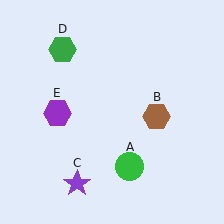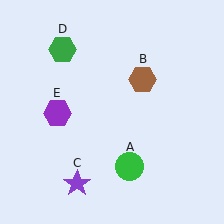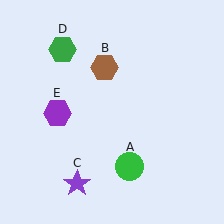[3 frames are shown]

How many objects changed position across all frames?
1 object changed position: brown hexagon (object B).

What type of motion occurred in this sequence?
The brown hexagon (object B) rotated counterclockwise around the center of the scene.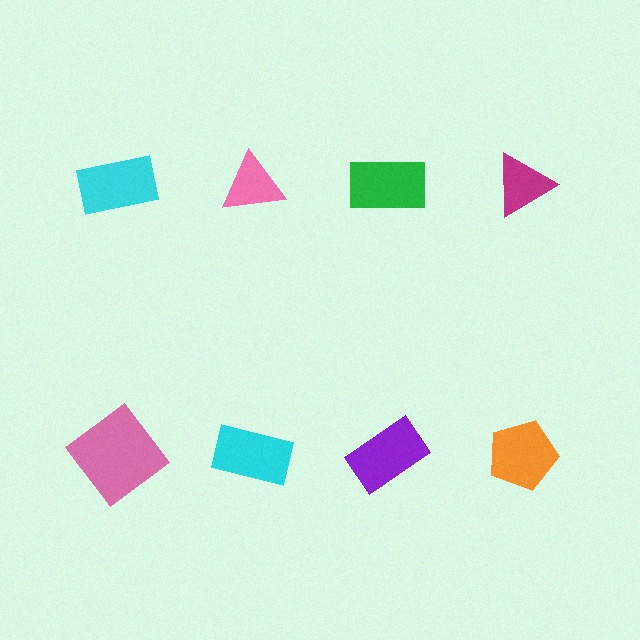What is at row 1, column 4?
A magenta triangle.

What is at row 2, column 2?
A cyan rectangle.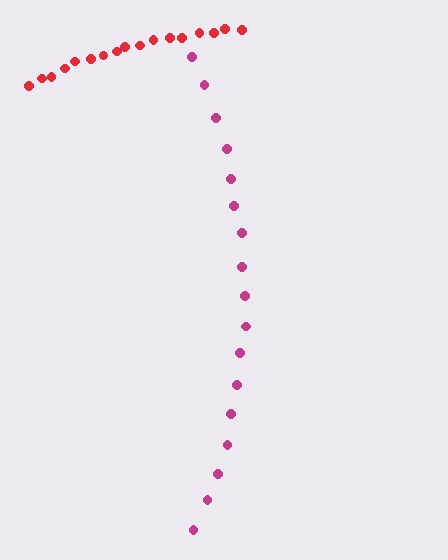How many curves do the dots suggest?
There are 2 distinct paths.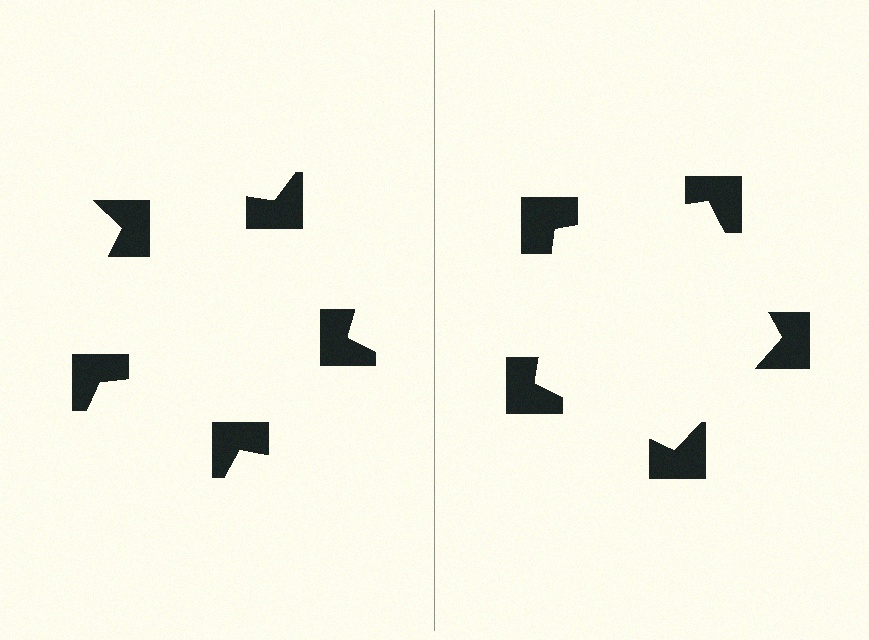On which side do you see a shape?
An illusory pentagon appears on the right side. On the left side the wedge cuts are rotated, so no coherent shape forms.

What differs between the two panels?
The notched squares are positioned identically on both sides; only the wedge orientations differ. On the right they align to a pentagon; on the left they are misaligned.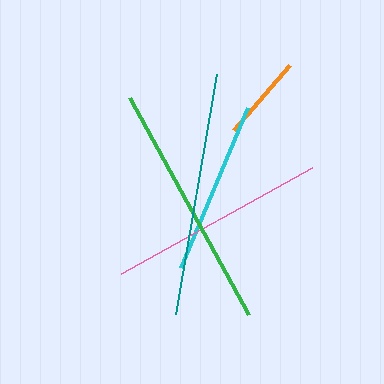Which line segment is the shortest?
The orange line is the shortest at approximately 86 pixels.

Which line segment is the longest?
The green line is the longest at approximately 248 pixels.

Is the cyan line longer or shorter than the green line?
The green line is longer than the cyan line.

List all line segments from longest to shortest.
From longest to shortest: green, teal, pink, cyan, orange.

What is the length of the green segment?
The green segment is approximately 248 pixels long.